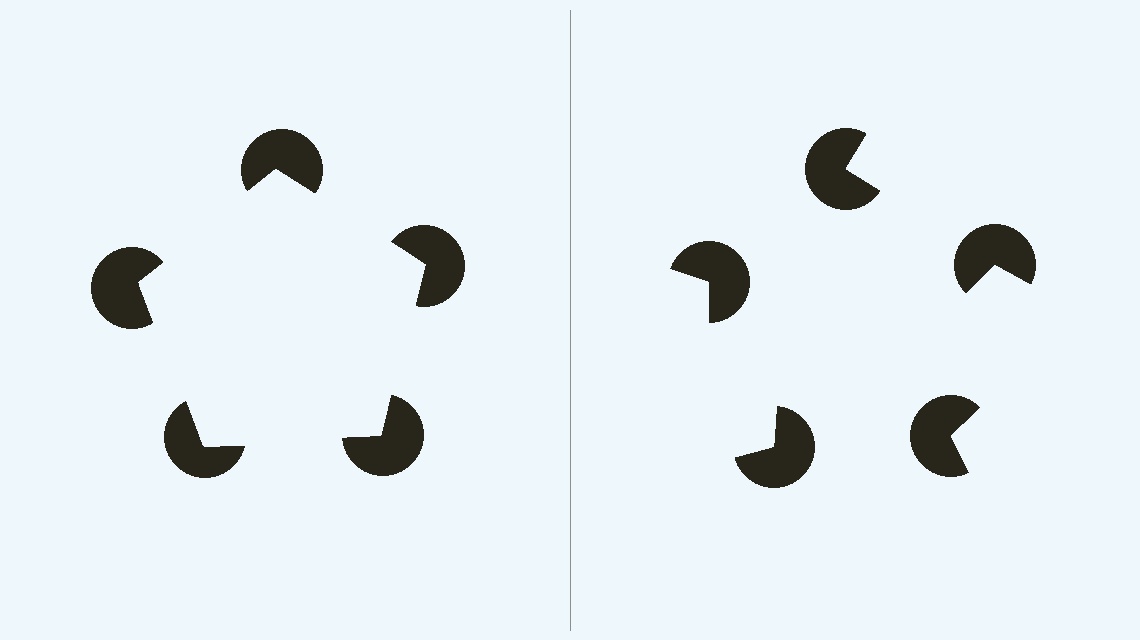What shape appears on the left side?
An illusory pentagon.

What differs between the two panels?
The pac-man discs are positioned identically on both sides; only the wedge orientations differ. On the left they align to a pentagon; on the right they are misaligned.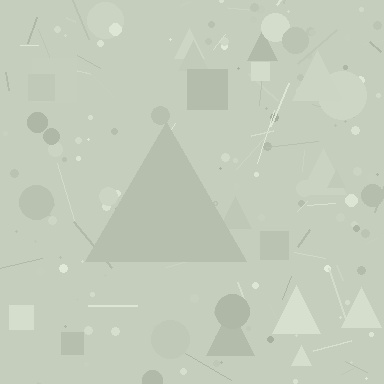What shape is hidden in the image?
A triangle is hidden in the image.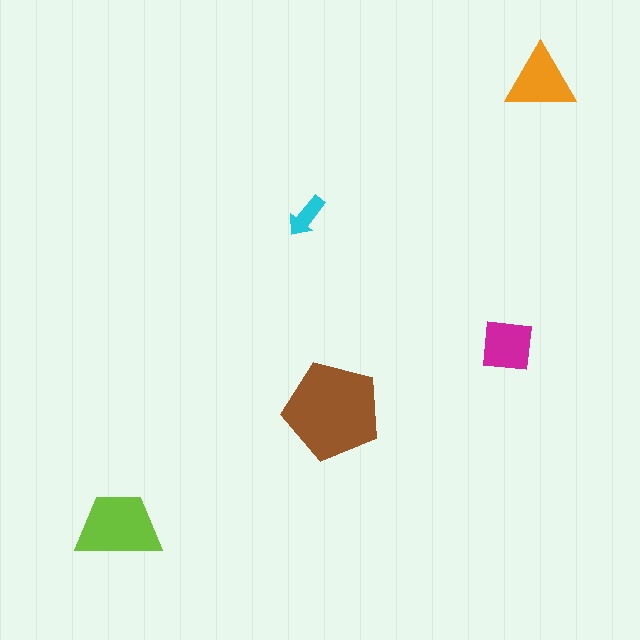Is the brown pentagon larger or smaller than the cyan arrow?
Larger.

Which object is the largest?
The brown pentagon.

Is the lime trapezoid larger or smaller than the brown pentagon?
Smaller.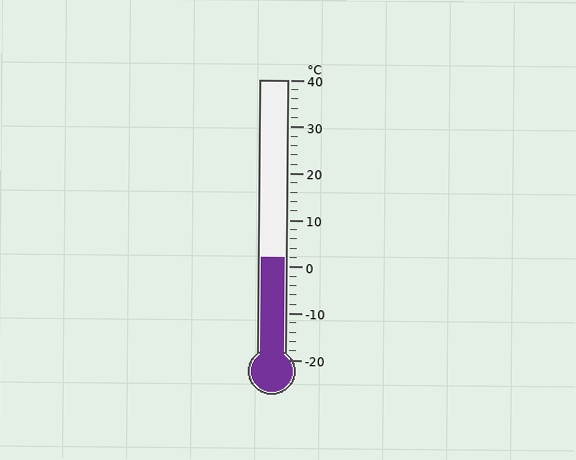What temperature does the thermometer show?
The thermometer shows approximately 2°C.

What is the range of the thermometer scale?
The thermometer scale ranges from -20°C to 40°C.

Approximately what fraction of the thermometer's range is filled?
The thermometer is filled to approximately 35% of its range.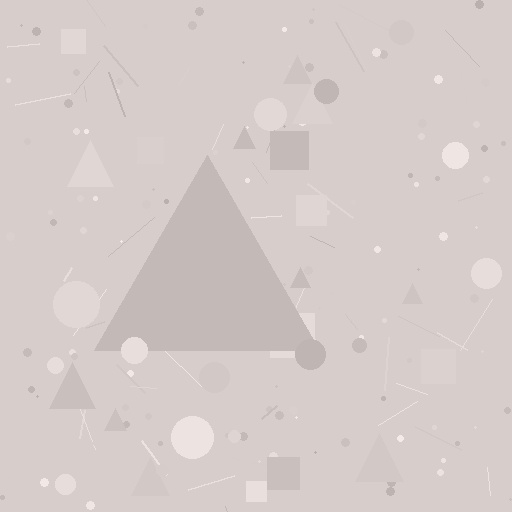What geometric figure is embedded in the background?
A triangle is embedded in the background.